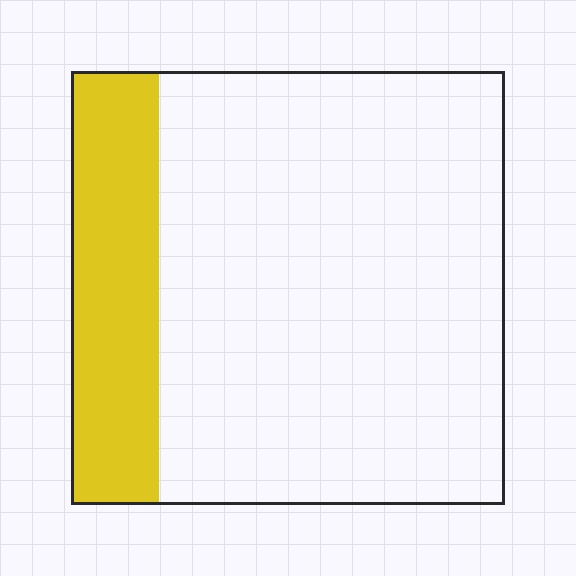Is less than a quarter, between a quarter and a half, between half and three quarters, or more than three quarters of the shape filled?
Less than a quarter.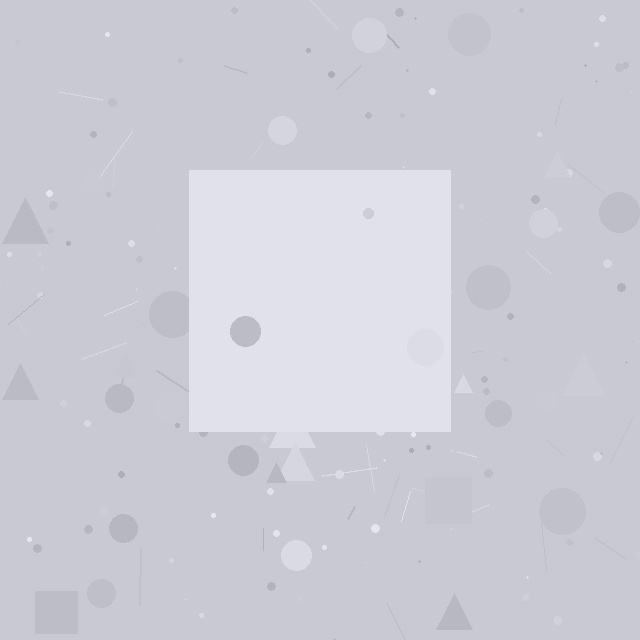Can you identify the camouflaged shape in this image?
The camouflaged shape is a square.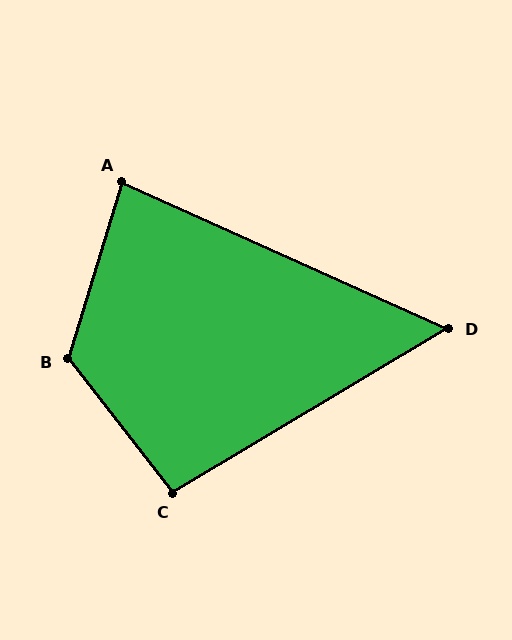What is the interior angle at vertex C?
Approximately 97 degrees (obtuse).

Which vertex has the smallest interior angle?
D, at approximately 55 degrees.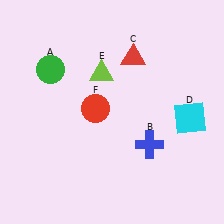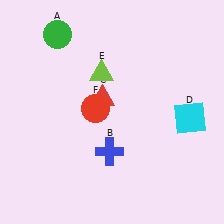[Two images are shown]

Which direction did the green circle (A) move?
The green circle (A) moved up.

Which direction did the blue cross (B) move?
The blue cross (B) moved left.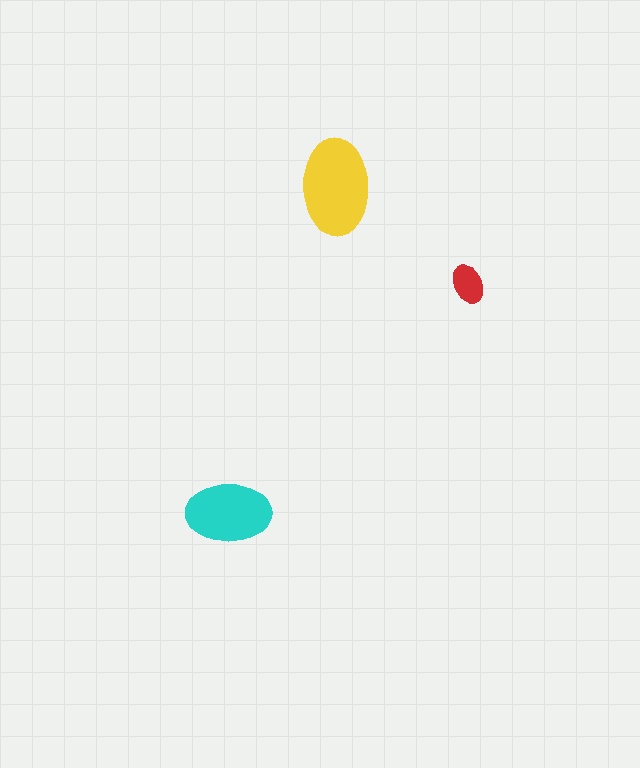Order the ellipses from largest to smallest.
the yellow one, the cyan one, the red one.